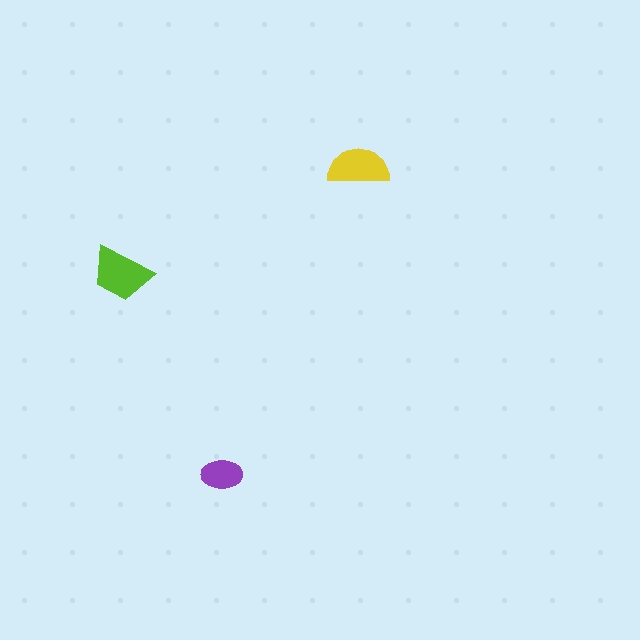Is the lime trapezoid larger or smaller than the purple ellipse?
Larger.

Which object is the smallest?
The purple ellipse.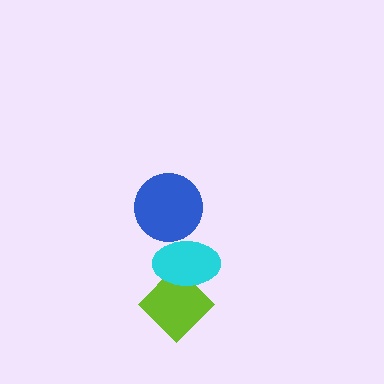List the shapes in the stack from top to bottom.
From top to bottom: the blue circle, the cyan ellipse, the lime diamond.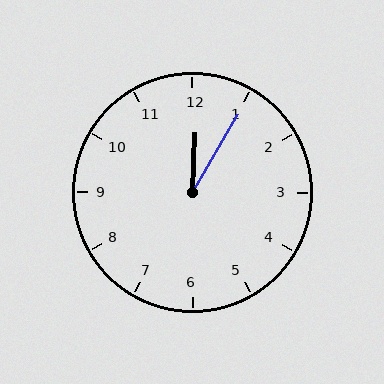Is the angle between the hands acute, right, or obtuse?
It is acute.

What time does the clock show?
12:05.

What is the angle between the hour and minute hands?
Approximately 28 degrees.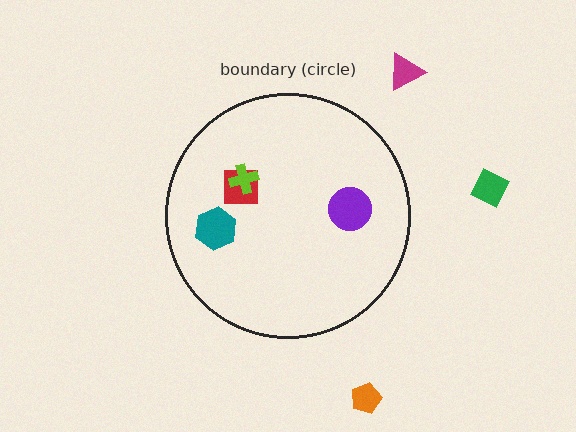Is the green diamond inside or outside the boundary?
Outside.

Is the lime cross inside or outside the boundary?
Inside.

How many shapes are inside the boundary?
4 inside, 3 outside.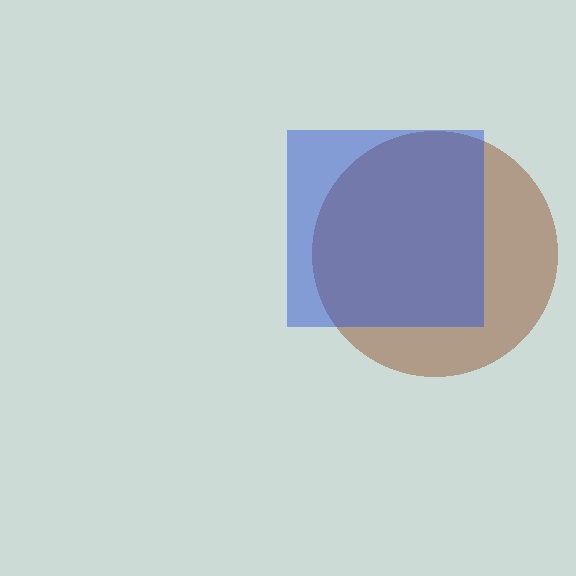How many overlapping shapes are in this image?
There are 2 overlapping shapes in the image.